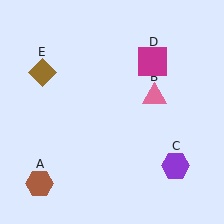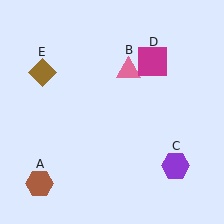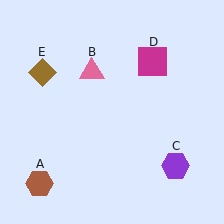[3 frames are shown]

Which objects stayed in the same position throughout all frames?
Brown hexagon (object A) and purple hexagon (object C) and magenta square (object D) and brown diamond (object E) remained stationary.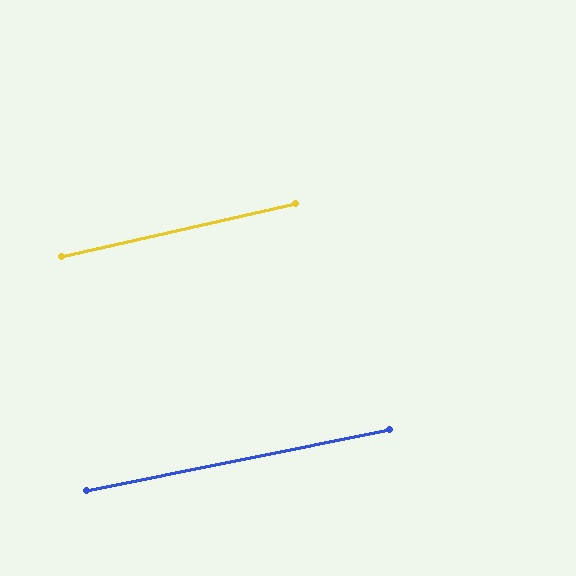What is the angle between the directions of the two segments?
Approximately 1 degree.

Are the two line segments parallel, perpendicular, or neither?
Parallel — their directions differ by only 1.3°.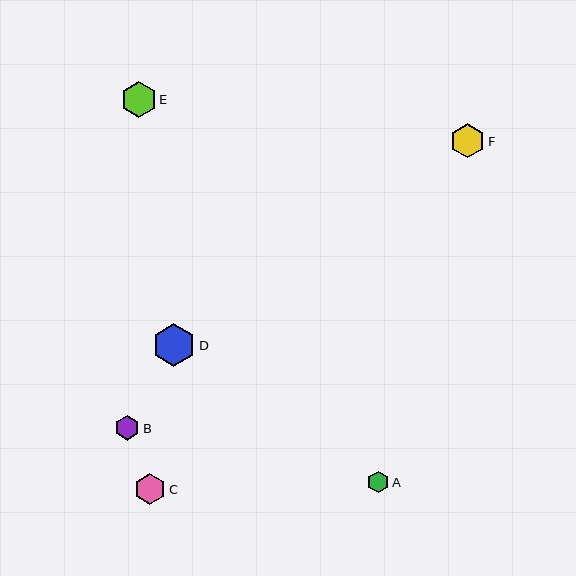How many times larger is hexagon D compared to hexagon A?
Hexagon D is approximately 2.0 times the size of hexagon A.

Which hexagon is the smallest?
Hexagon A is the smallest with a size of approximately 21 pixels.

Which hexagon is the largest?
Hexagon D is the largest with a size of approximately 44 pixels.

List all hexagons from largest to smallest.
From largest to smallest: D, E, F, C, B, A.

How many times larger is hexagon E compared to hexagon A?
Hexagon E is approximately 1.7 times the size of hexagon A.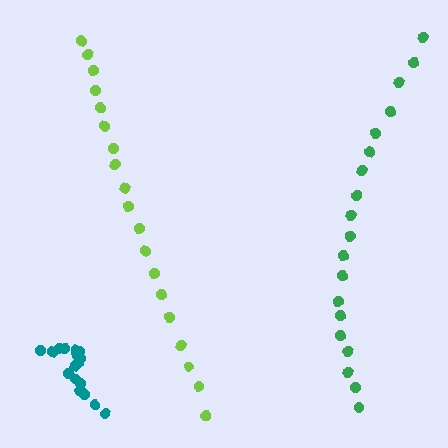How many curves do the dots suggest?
There are 3 distinct paths.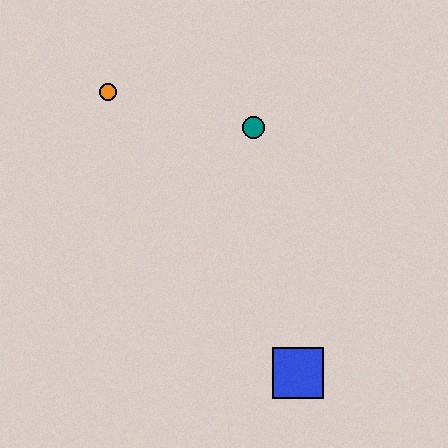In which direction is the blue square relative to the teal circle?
The blue square is below the teal circle.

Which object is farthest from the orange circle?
The blue square is farthest from the orange circle.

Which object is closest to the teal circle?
The orange circle is closest to the teal circle.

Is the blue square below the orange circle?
Yes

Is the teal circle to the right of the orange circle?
Yes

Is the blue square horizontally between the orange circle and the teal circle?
No